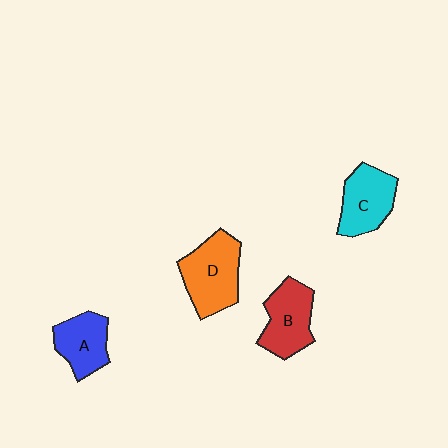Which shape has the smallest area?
Shape A (blue).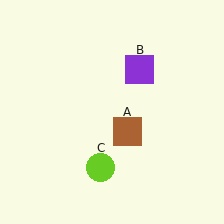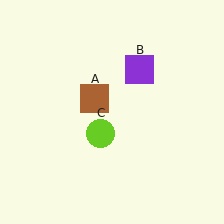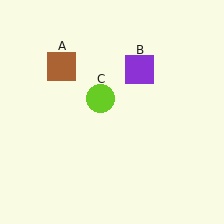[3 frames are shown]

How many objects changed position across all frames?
2 objects changed position: brown square (object A), lime circle (object C).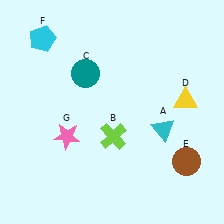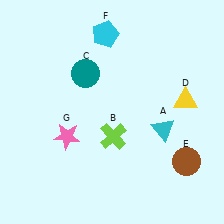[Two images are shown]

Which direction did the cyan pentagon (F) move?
The cyan pentagon (F) moved right.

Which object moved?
The cyan pentagon (F) moved right.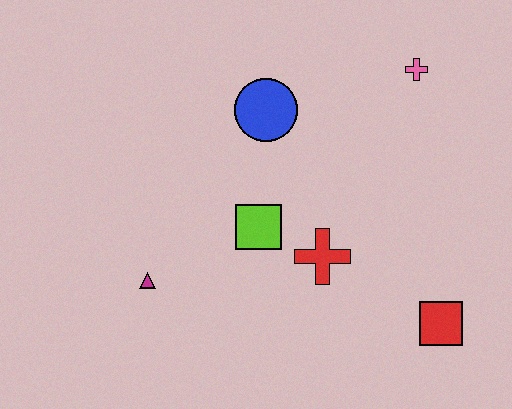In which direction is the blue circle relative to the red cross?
The blue circle is above the red cross.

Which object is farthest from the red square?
The magenta triangle is farthest from the red square.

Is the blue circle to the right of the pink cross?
No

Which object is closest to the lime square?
The red cross is closest to the lime square.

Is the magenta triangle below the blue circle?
Yes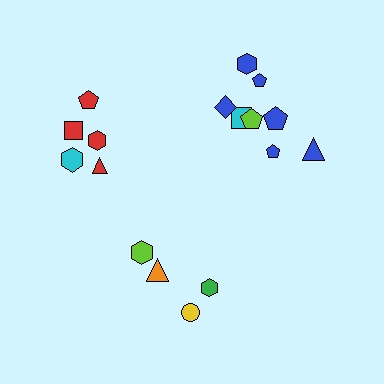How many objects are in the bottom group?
There are 4 objects.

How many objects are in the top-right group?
There are 8 objects.